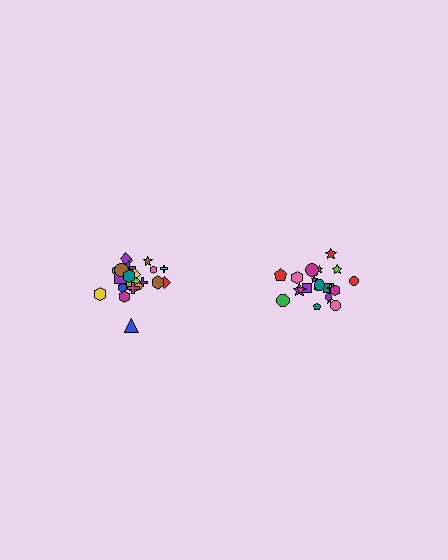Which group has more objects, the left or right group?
The left group.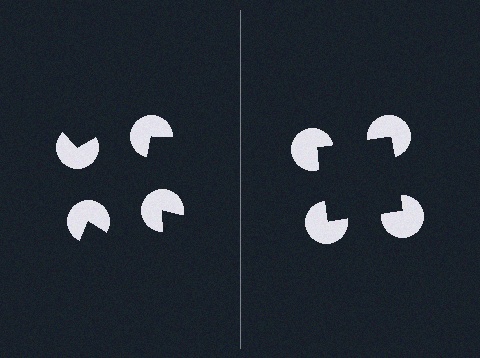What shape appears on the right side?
An illusory square.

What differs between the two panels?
The pac-man discs are positioned identically on both sides; only the wedge orientations differ. On the right they align to a square; on the left they are misaligned.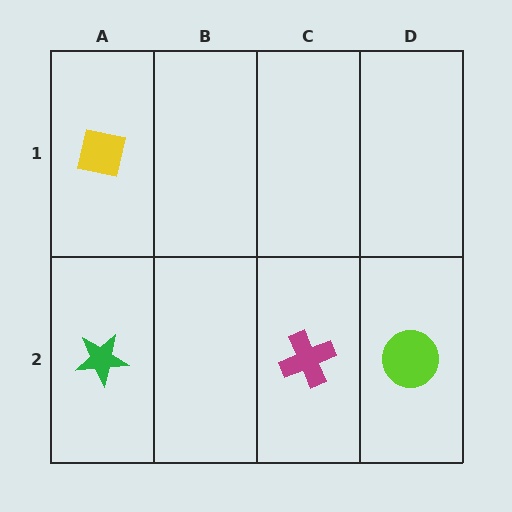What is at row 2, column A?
A green star.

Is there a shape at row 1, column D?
No, that cell is empty.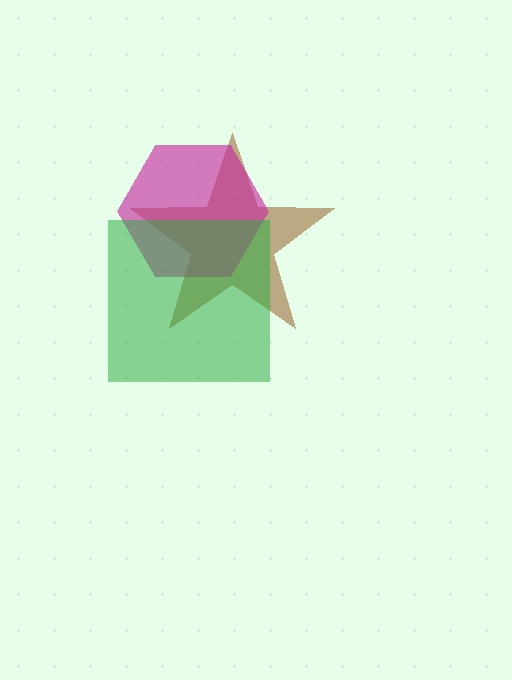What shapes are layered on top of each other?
The layered shapes are: a brown star, a magenta hexagon, a green square.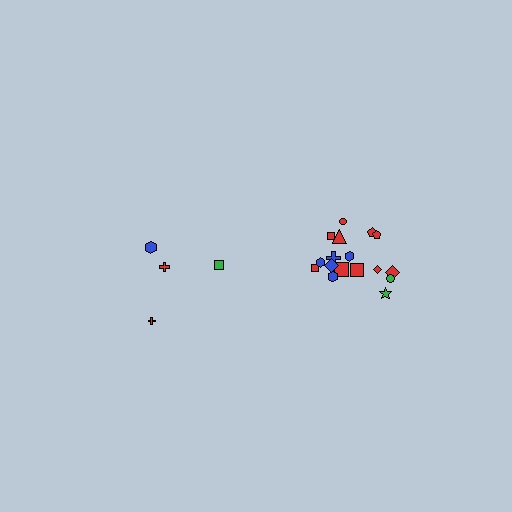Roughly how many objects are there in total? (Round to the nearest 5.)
Roughly 20 objects in total.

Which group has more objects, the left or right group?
The right group.